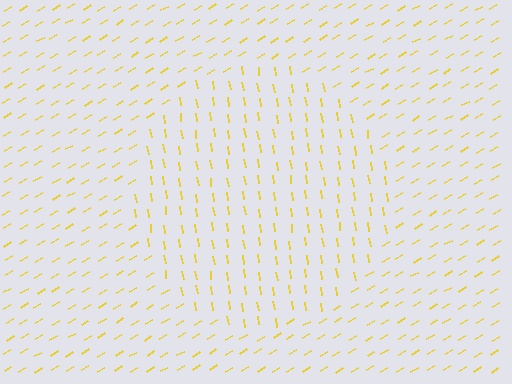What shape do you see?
I see a circle.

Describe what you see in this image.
The image is filled with small yellow line segments. A circle region in the image has lines oriented differently from the surrounding lines, creating a visible texture boundary.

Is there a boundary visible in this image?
Yes, there is a texture boundary formed by a change in line orientation.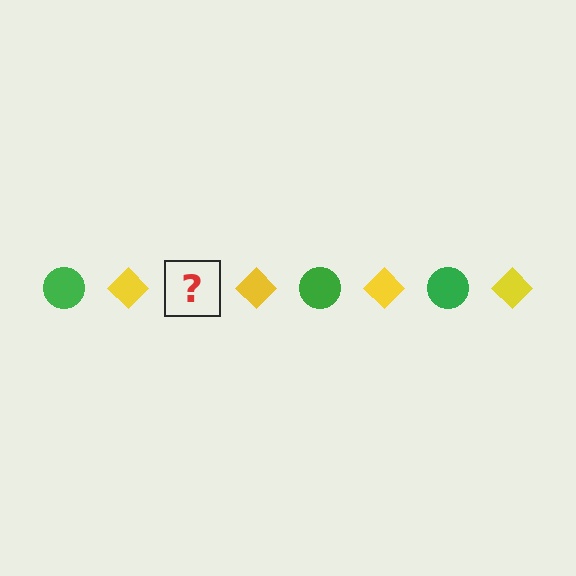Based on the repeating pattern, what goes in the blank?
The blank should be a green circle.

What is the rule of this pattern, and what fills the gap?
The rule is that the pattern alternates between green circle and yellow diamond. The gap should be filled with a green circle.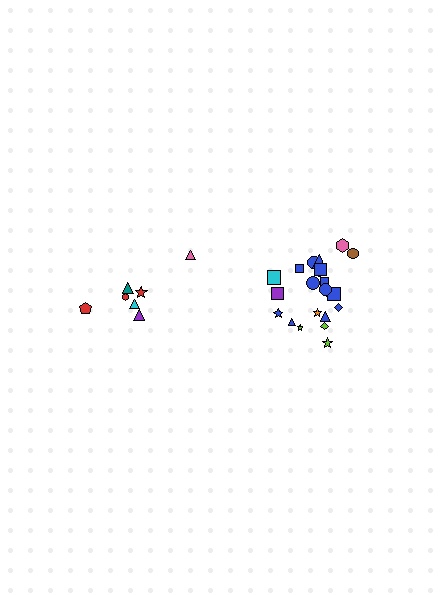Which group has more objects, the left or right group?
The right group.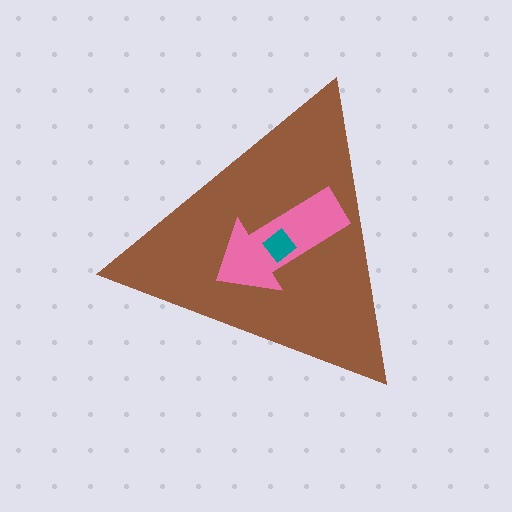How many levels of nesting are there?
3.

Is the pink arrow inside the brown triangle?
Yes.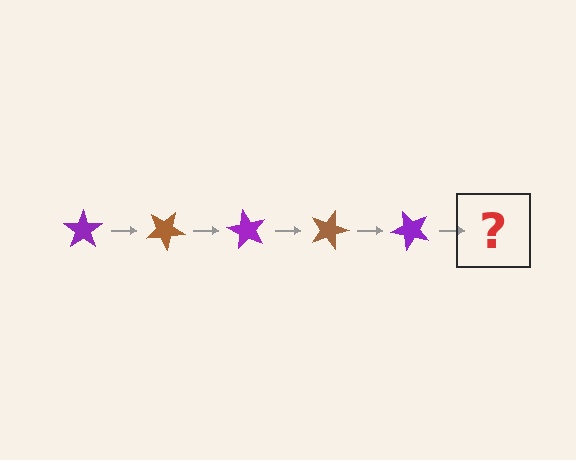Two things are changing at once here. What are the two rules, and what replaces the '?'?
The two rules are that it rotates 30 degrees each step and the color cycles through purple and brown. The '?' should be a brown star, rotated 150 degrees from the start.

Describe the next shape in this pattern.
It should be a brown star, rotated 150 degrees from the start.